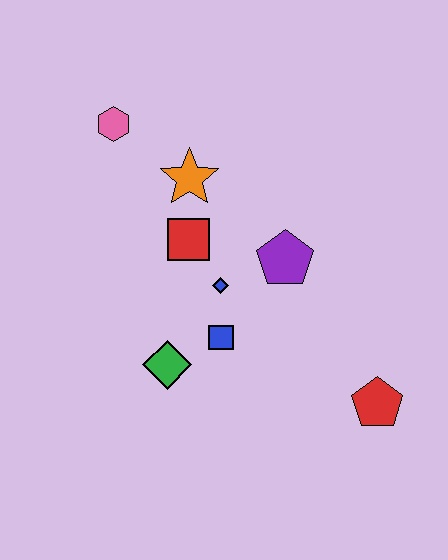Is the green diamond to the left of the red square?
Yes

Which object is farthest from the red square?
The red pentagon is farthest from the red square.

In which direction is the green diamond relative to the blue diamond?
The green diamond is below the blue diamond.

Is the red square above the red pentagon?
Yes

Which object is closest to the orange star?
The red square is closest to the orange star.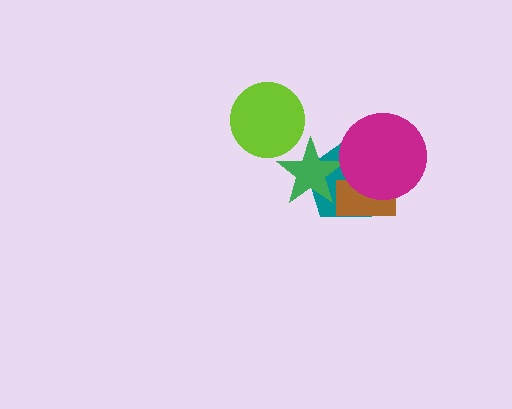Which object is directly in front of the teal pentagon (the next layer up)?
The green star is directly in front of the teal pentagon.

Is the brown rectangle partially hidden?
Yes, it is partially covered by another shape.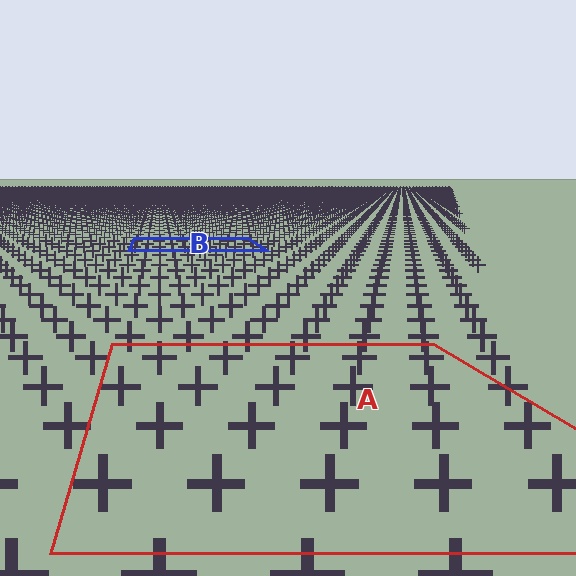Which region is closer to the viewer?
Region A is closer. The texture elements there are larger and more spread out.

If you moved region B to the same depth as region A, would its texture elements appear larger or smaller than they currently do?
They would appear larger. At a closer depth, the same texture elements are projected at a bigger on-screen size.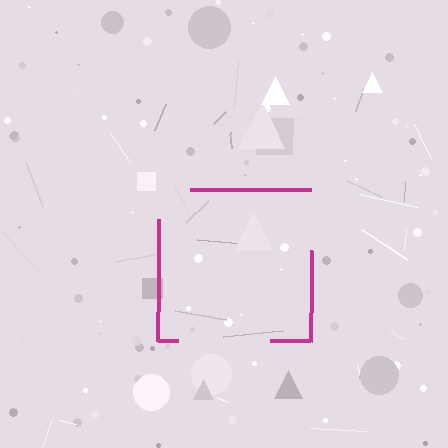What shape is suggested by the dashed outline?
The dashed outline suggests a square.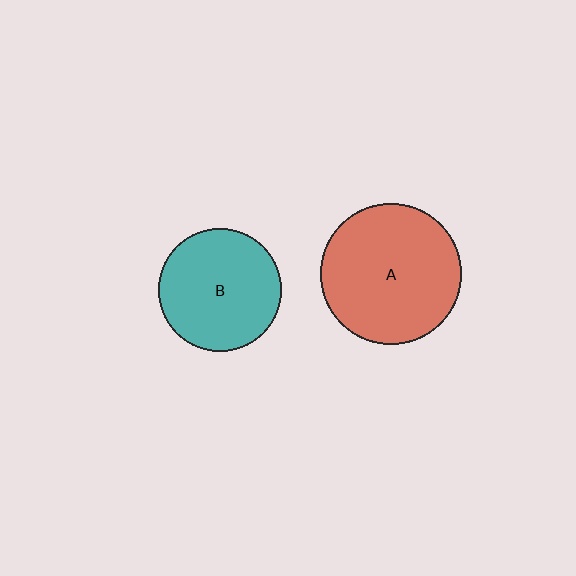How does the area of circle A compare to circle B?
Approximately 1.3 times.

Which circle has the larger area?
Circle A (red).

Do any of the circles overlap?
No, none of the circles overlap.